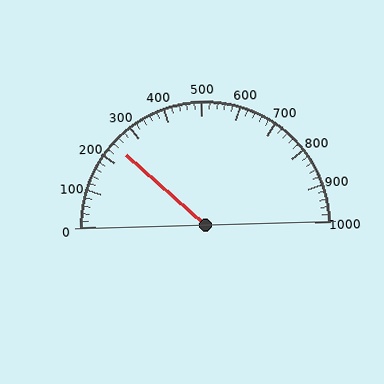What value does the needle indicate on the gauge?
The needle indicates approximately 240.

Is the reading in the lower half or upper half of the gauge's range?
The reading is in the lower half of the range (0 to 1000).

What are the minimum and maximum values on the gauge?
The gauge ranges from 0 to 1000.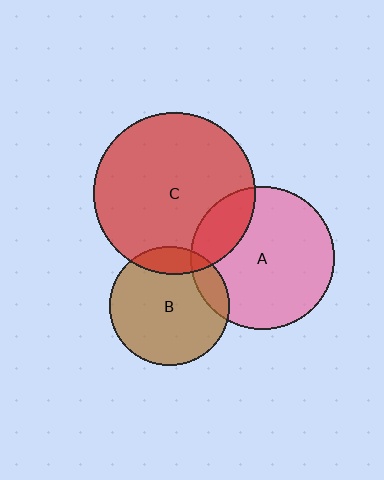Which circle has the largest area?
Circle C (red).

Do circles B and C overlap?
Yes.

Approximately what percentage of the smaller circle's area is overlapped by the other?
Approximately 15%.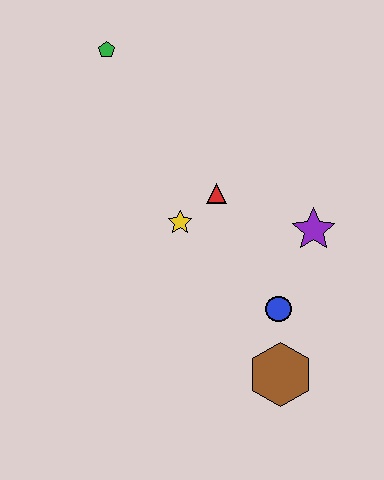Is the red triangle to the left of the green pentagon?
No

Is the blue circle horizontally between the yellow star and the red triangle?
No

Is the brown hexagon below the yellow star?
Yes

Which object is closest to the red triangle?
The yellow star is closest to the red triangle.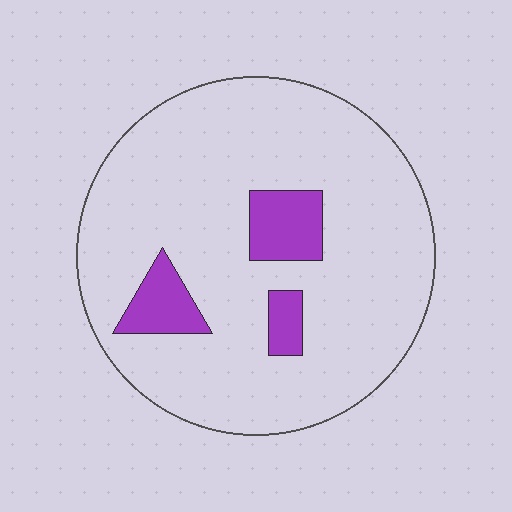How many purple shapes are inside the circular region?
3.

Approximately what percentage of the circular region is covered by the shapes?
Approximately 10%.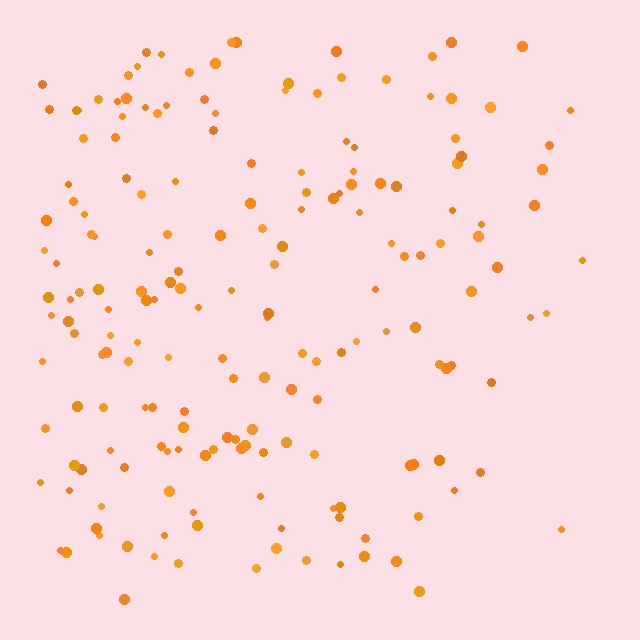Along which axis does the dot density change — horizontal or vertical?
Horizontal.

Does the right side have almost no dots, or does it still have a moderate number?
Still a moderate number, just noticeably fewer than the left.